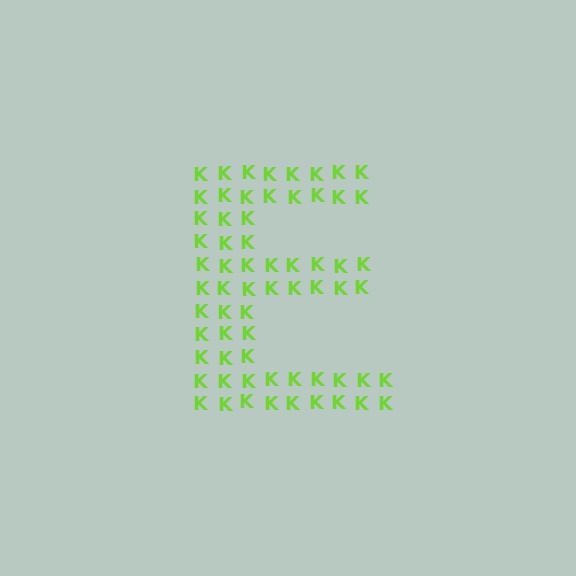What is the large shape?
The large shape is the letter E.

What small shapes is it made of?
It is made of small letter K's.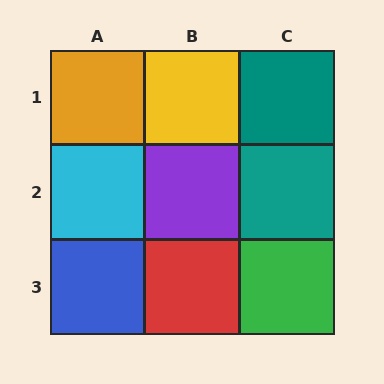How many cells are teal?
2 cells are teal.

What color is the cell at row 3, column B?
Red.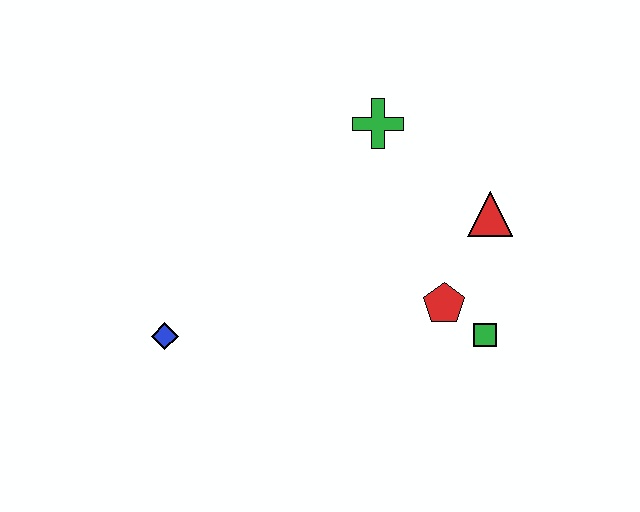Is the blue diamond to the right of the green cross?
No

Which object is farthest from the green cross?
The blue diamond is farthest from the green cross.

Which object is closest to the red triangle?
The red pentagon is closest to the red triangle.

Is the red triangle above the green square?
Yes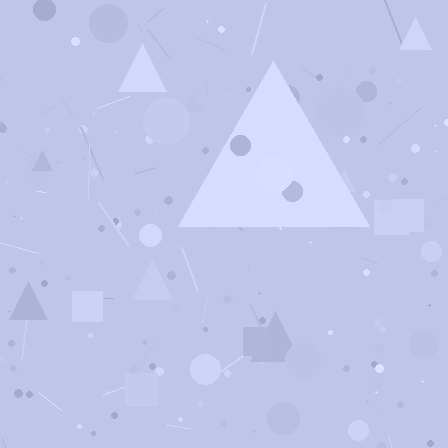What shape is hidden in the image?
A triangle is hidden in the image.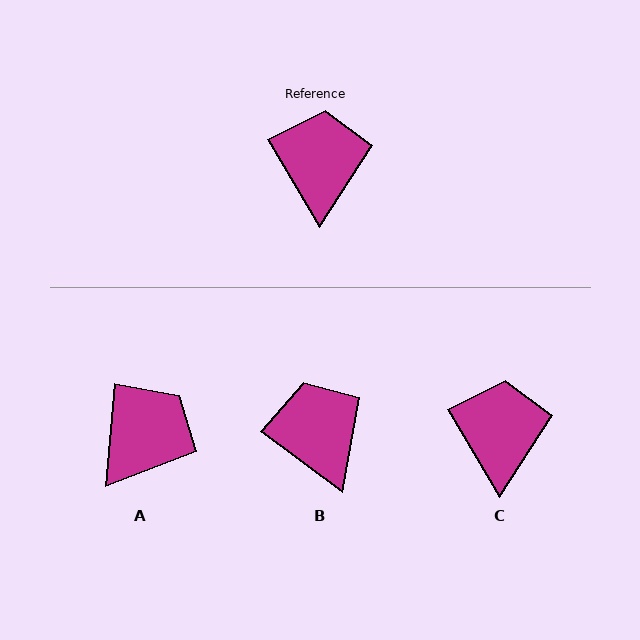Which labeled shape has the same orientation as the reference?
C.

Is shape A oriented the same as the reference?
No, it is off by about 36 degrees.